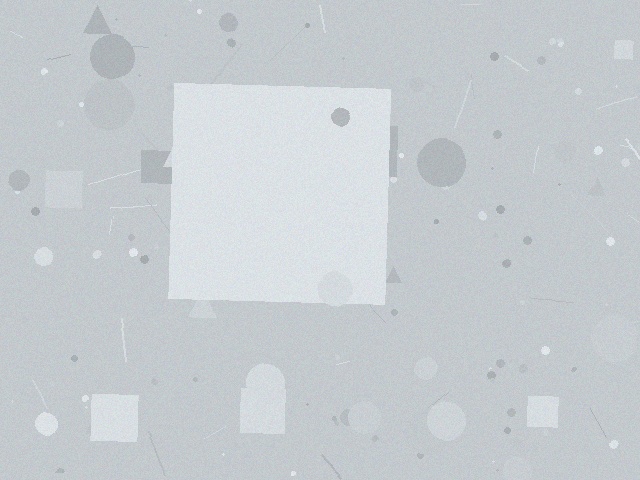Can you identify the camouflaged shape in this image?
The camouflaged shape is a square.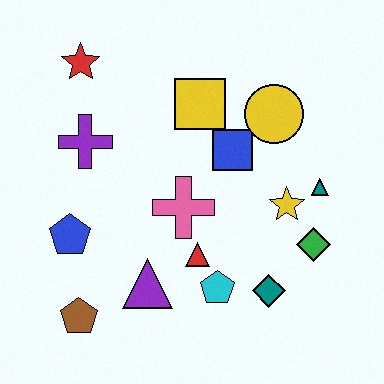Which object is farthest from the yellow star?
The red star is farthest from the yellow star.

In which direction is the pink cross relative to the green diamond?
The pink cross is to the left of the green diamond.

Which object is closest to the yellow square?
The blue square is closest to the yellow square.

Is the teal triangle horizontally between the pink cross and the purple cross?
No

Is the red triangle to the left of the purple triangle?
No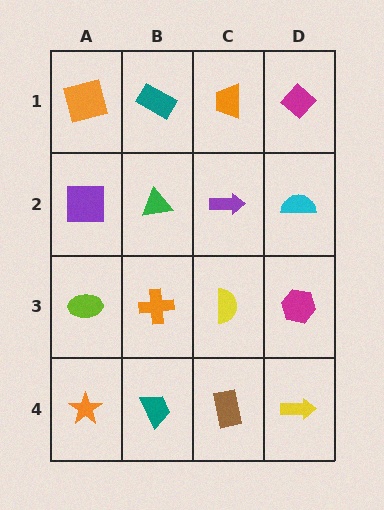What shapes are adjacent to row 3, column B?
A green triangle (row 2, column B), a teal trapezoid (row 4, column B), a lime ellipse (row 3, column A), a yellow semicircle (row 3, column C).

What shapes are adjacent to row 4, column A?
A lime ellipse (row 3, column A), a teal trapezoid (row 4, column B).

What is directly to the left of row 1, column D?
An orange trapezoid.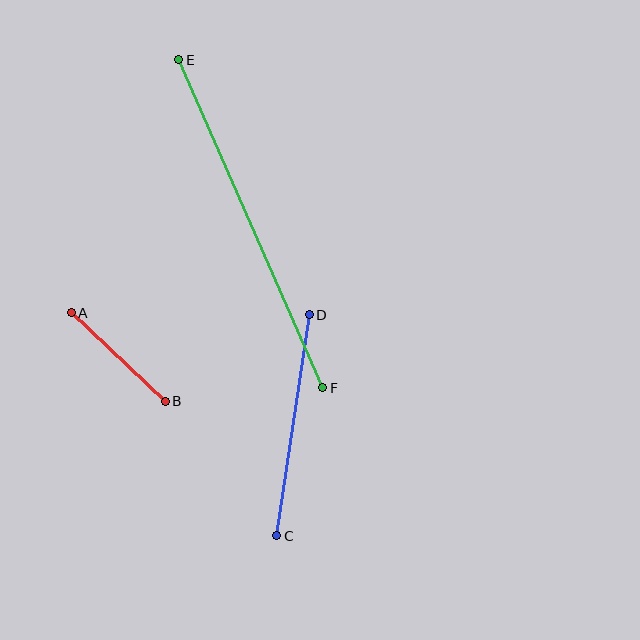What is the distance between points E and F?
The distance is approximately 358 pixels.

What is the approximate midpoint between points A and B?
The midpoint is at approximately (118, 357) pixels.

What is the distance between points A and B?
The distance is approximately 129 pixels.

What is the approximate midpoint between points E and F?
The midpoint is at approximately (251, 224) pixels.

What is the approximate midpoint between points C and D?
The midpoint is at approximately (293, 425) pixels.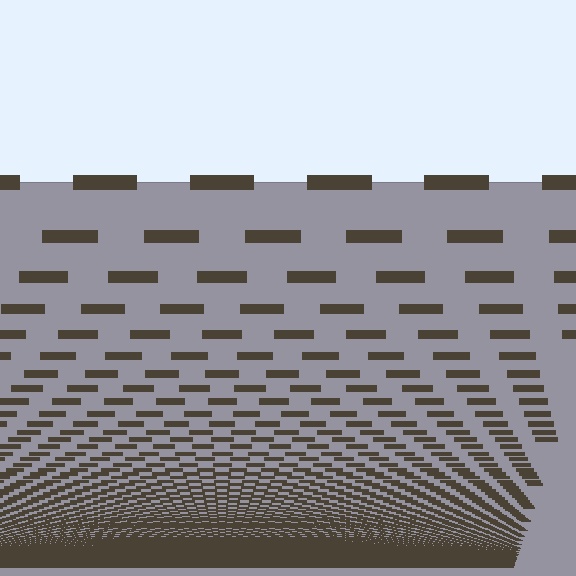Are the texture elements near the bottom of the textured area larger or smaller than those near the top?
Smaller. The gradient is inverted — elements near the bottom are smaller and denser.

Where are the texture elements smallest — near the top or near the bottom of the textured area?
Near the bottom.